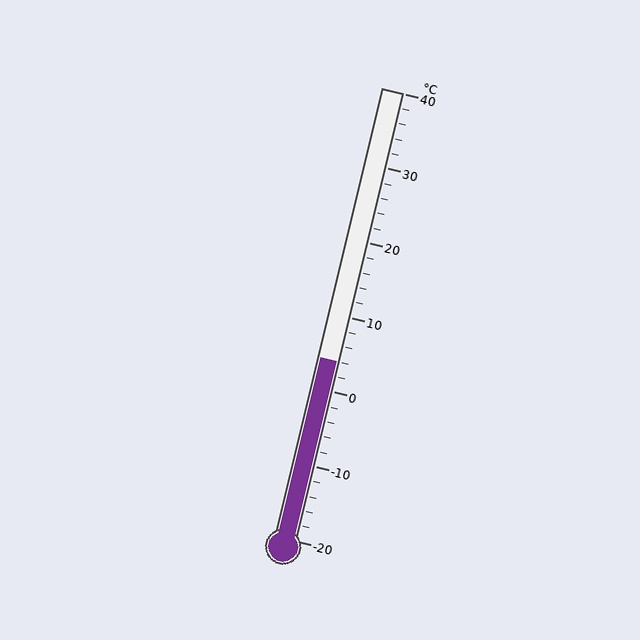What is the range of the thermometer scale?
The thermometer scale ranges from -20°C to 40°C.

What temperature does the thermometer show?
The thermometer shows approximately 4°C.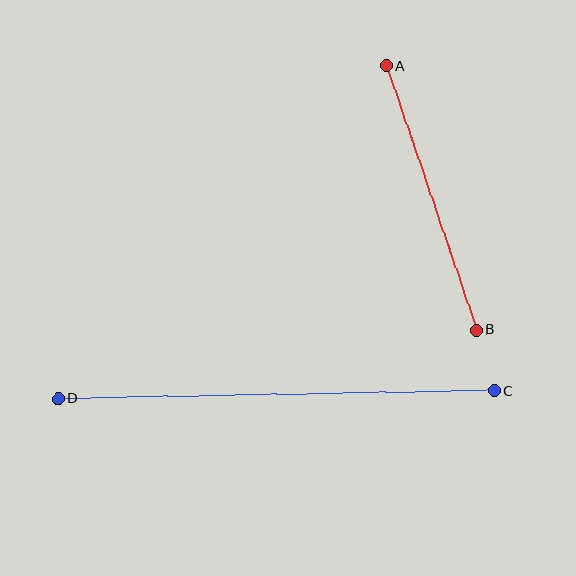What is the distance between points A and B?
The distance is approximately 279 pixels.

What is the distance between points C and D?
The distance is approximately 436 pixels.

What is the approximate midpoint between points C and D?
The midpoint is at approximately (276, 395) pixels.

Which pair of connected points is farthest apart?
Points C and D are farthest apart.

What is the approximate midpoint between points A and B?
The midpoint is at approximately (431, 198) pixels.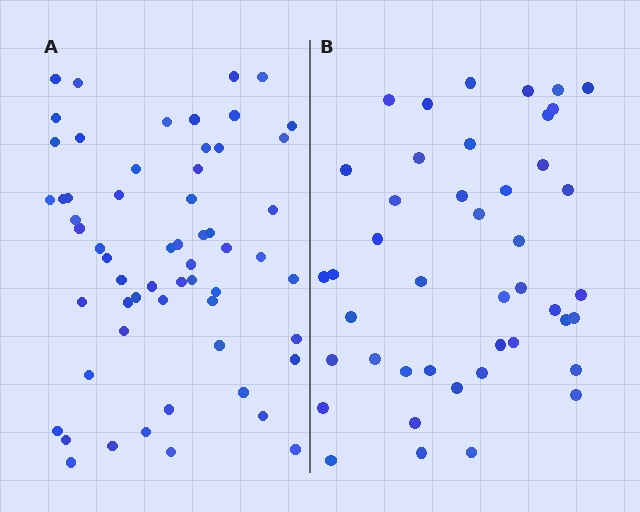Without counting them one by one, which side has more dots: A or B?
Region A (the left region) has more dots.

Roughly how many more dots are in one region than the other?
Region A has approximately 15 more dots than region B.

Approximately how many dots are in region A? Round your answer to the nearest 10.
About 60 dots. (The exact count is 59, which rounds to 60.)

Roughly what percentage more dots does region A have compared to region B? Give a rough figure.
About 35% more.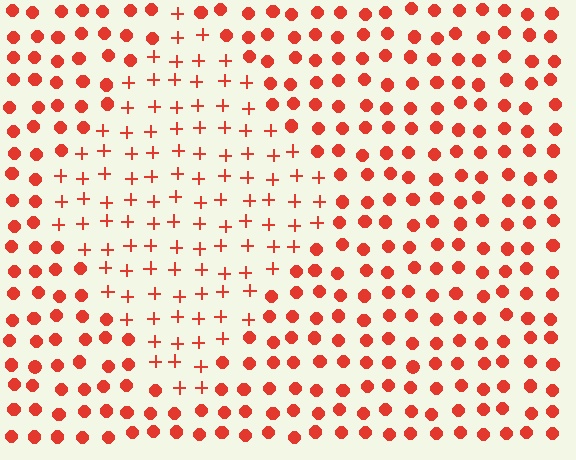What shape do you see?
I see a diamond.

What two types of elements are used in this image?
The image uses plus signs inside the diamond region and circles outside it.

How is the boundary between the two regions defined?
The boundary is defined by a change in element shape: plus signs inside vs. circles outside. All elements share the same color and spacing.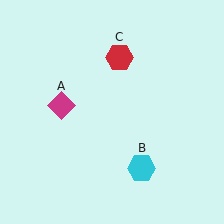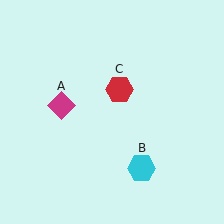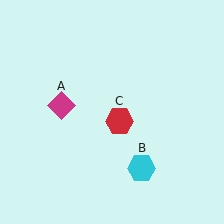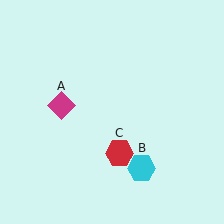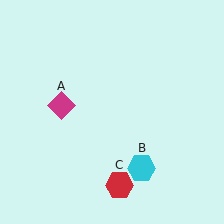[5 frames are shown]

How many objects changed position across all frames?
1 object changed position: red hexagon (object C).